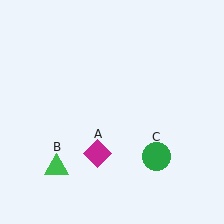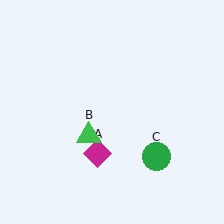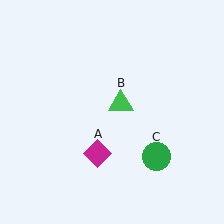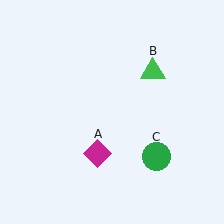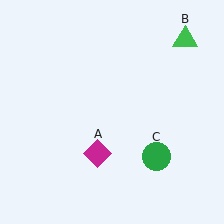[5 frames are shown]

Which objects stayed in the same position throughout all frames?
Magenta diamond (object A) and green circle (object C) remained stationary.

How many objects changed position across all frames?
1 object changed position: green triangle (object B).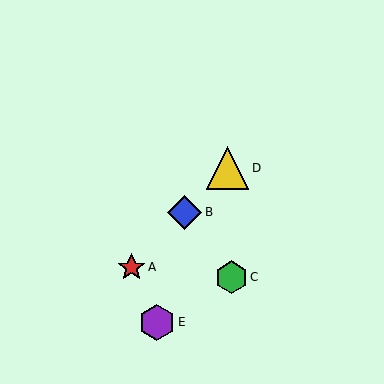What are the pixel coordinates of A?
Object A is at (131, 267).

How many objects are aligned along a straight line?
3 objects (A, B, D) are aligned along a straight line.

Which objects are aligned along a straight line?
Objects A, B, D are aligned along a straight line.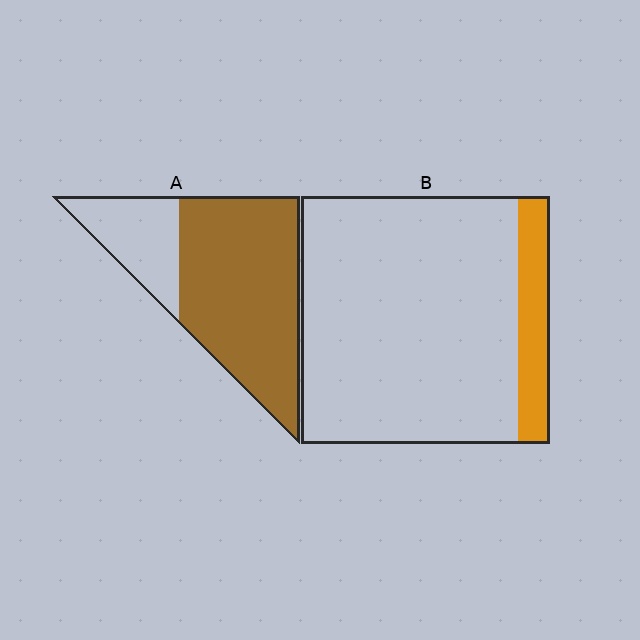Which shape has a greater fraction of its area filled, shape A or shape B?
Shape A.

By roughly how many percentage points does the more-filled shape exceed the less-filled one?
By roughly 60 percentage points (A over B).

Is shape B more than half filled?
No.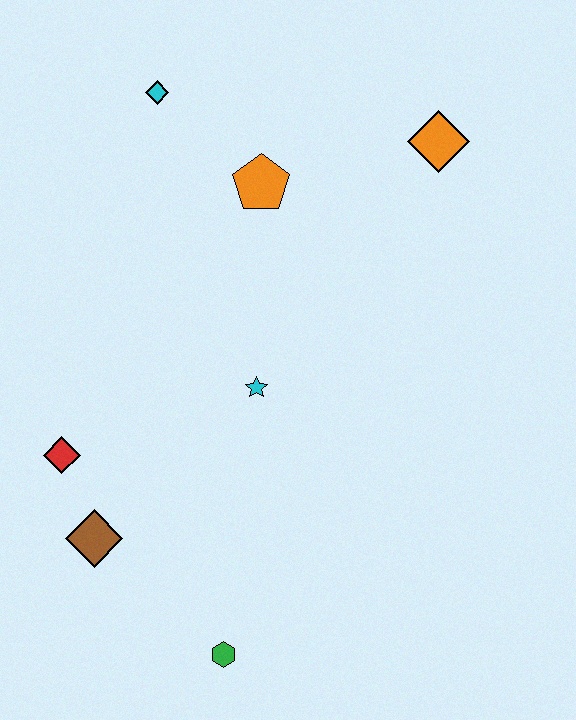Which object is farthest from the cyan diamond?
The green hexagon is farthest from the cyan diamond.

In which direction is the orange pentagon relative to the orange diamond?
The orange pentagon is to the left of the orange diamond.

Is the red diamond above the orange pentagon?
No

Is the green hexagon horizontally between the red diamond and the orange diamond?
Yes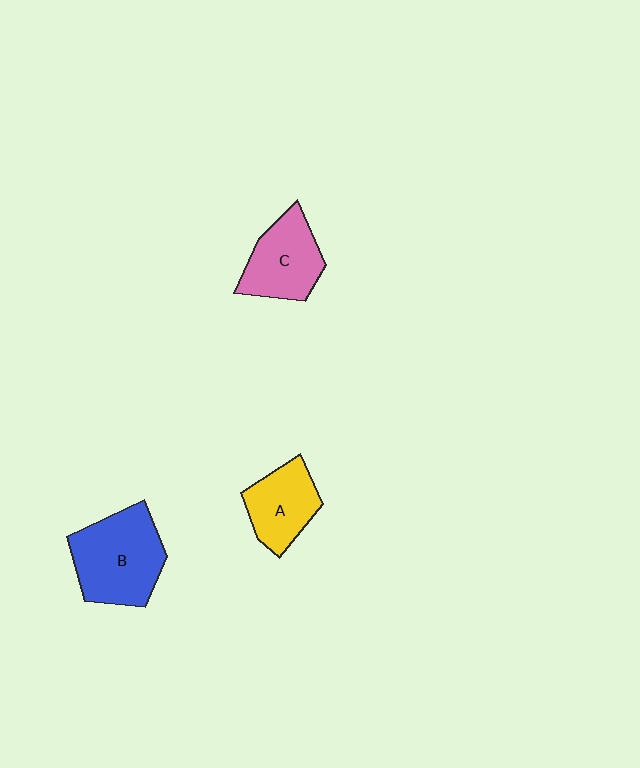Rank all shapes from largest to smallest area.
From largest to smallest: B (blue), C (pink), A (yellow).